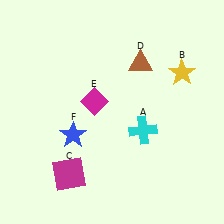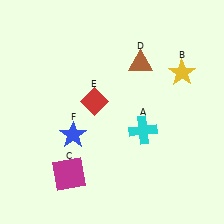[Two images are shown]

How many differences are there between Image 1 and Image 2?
There is 1 difference between the two images.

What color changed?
The diamond (E) changed from magenta in Image 1 to red in Image 2.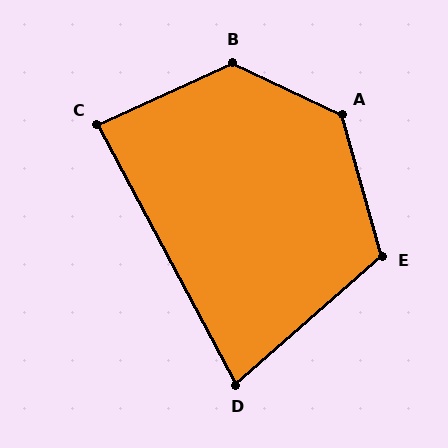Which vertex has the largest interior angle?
A, at approximately 131 degrees.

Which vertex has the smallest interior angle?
D, at approximately 77 degrees.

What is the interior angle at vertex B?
Approximately 130 degrees (obtuse).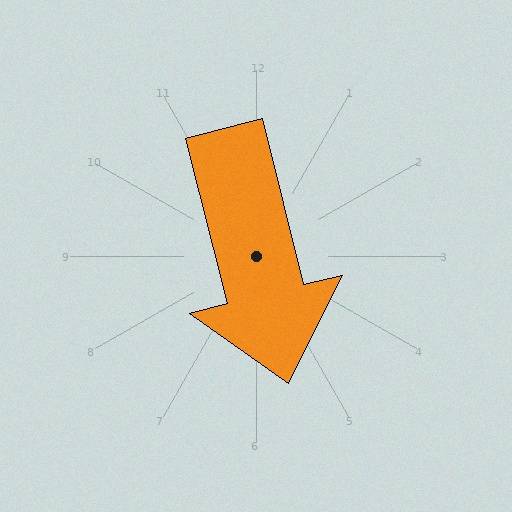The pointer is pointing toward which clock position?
Roughly 6 o'clock.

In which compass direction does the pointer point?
South.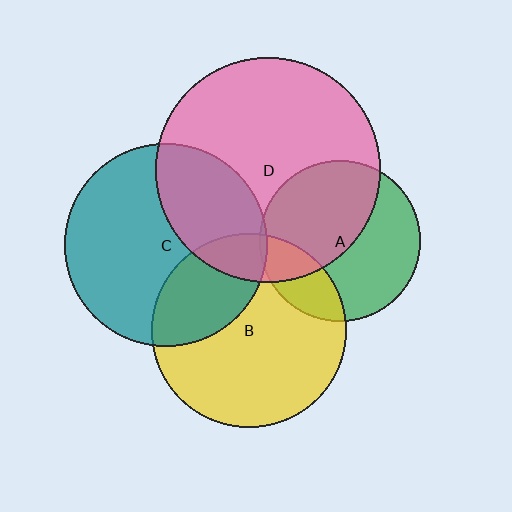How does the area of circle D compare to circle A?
Approximately 2.0 times.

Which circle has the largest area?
Circle D (pink).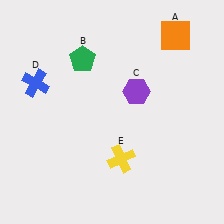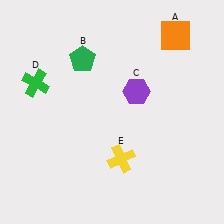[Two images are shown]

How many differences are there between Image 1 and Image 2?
There is 1 difference between the two images.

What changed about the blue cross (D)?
In Image 1, D is blue. In Image 2, it changed to green.